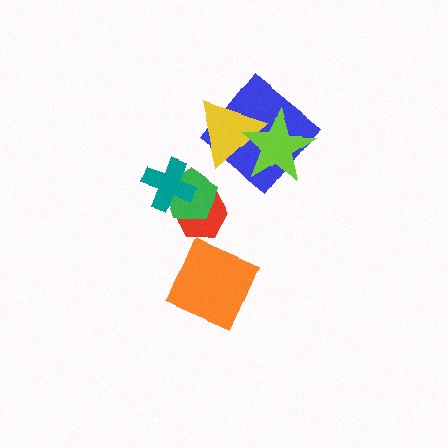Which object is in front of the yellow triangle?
The lime star is in front of the yellow triangle.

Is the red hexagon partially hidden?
Yes, it is partially covered by another shape.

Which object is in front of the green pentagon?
The teal cross is in front of the green pentagon.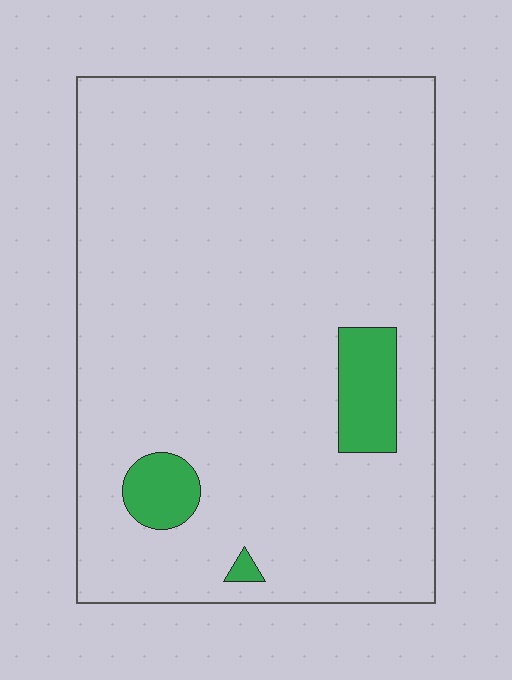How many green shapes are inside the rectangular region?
3.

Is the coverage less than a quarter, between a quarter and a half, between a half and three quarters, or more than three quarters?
Less than a quarter.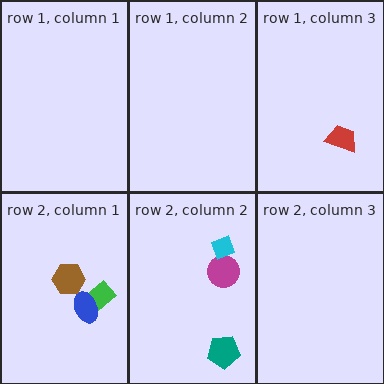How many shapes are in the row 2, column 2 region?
3.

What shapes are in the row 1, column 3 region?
The red trapezoid.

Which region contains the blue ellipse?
The row 2, column 1 region.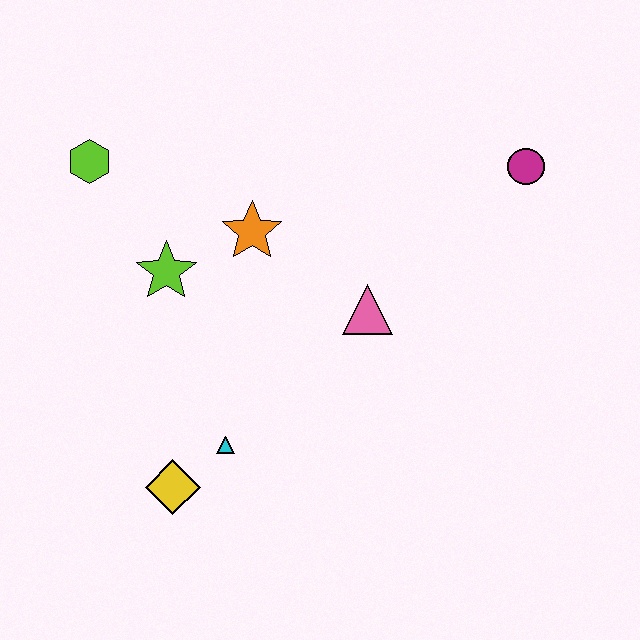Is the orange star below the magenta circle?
Yes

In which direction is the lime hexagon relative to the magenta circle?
The lime hexagon is to the left of the magenta circle.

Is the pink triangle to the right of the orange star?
Yes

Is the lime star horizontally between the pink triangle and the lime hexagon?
Yes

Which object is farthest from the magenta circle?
The yellow diamond is farthest from the magenta circle.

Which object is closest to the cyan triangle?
The yellow diamond is closest to the cyan triangle.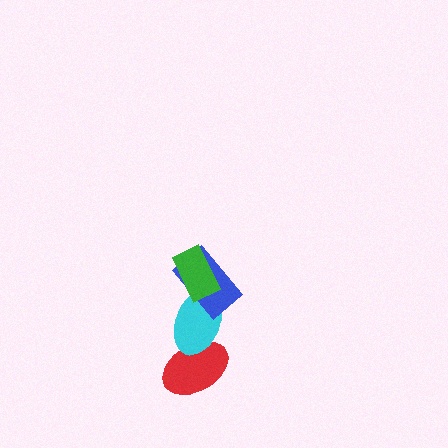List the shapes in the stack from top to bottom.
From top to bottom: the green rectangle, the blue rectangle, the cyan ellipse, the red ellipse.